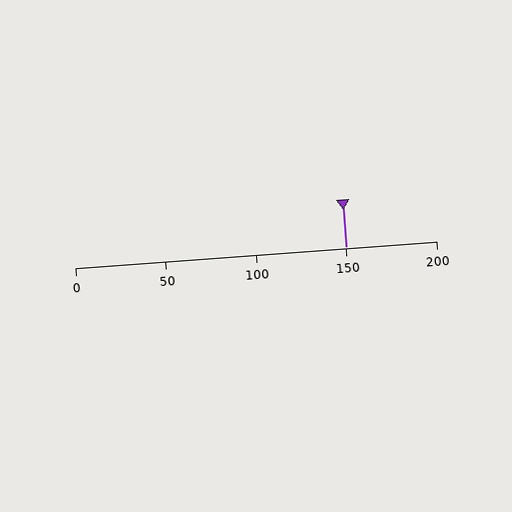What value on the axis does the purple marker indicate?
The marker indicates approximately 150.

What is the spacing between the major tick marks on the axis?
The major ticks are spaced 50 apart.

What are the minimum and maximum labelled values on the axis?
The axis runs from 0 to 200.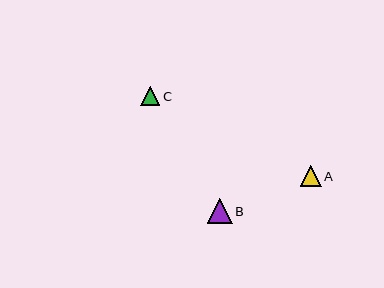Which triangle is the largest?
Triangle B is the largest with a size of approximately 25 pixels.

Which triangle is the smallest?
Triangle C is the smallest with a size of approximately 19 pixels.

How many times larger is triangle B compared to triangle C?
Triangle B is approximately 1.3 times the size of triangle C.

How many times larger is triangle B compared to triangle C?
Triangle B is approximately 1.3 times the size of triangle C.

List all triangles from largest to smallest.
From largest to smallest: B, A, C.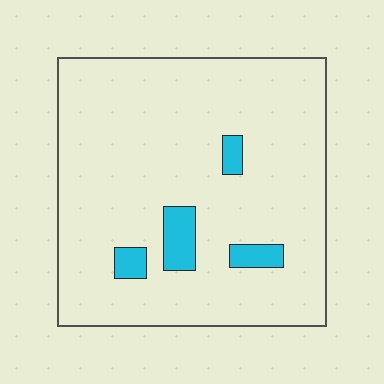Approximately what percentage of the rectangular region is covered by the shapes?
Approximately 5%.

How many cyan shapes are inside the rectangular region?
4.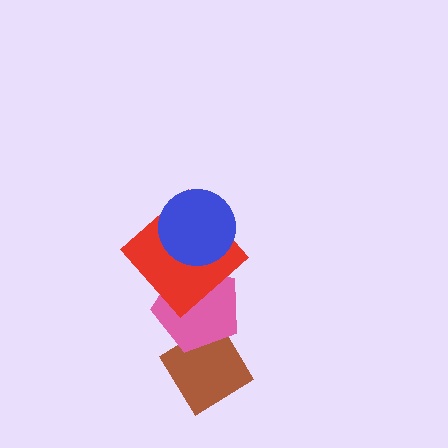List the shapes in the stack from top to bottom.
From top to bottom: the blue circle, the red diamond, the pink pentagon, the brown diamond.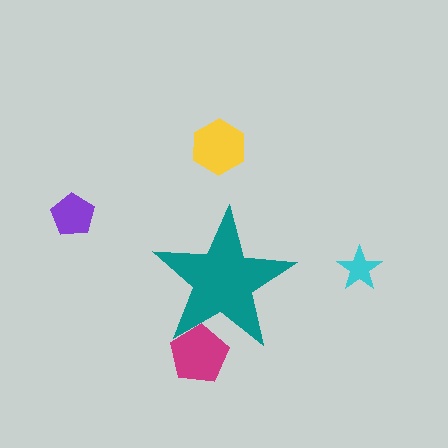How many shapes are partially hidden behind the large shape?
1 shape is partially hidden.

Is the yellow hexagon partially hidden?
No, the yellow hexagon is fully visible.